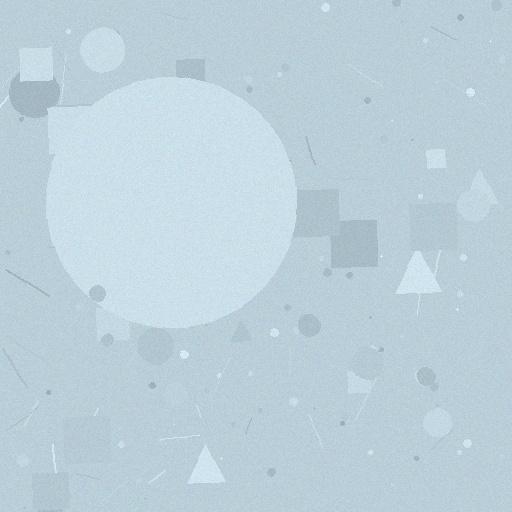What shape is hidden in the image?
A circle is hidden in the image.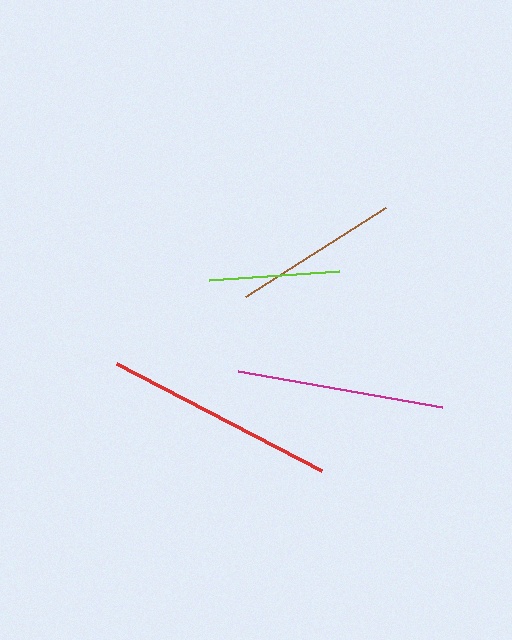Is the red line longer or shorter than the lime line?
The red line is longer than the lime line.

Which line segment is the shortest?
The lime line is the shortest at approximately 130 pixels.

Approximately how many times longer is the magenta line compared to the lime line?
The magenta line is approximately 1.6 times the length of the lime line.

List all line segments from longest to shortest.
From longest to shortest: red, magenta, brown, lime.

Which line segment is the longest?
The red line is the longest at approximately 231 pixels.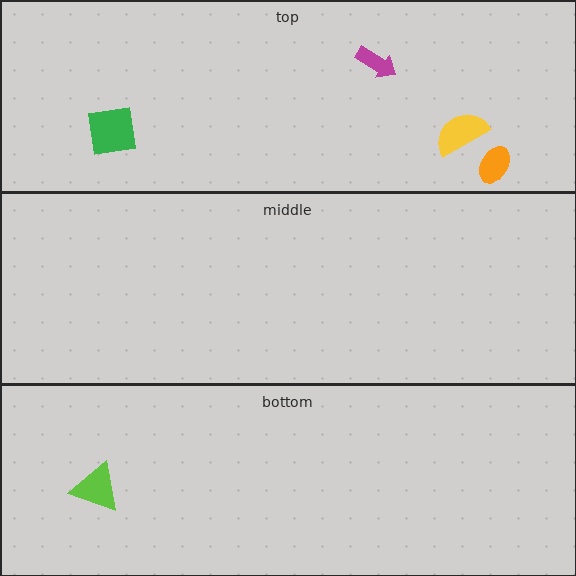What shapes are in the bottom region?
The lime triangle.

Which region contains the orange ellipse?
The top region.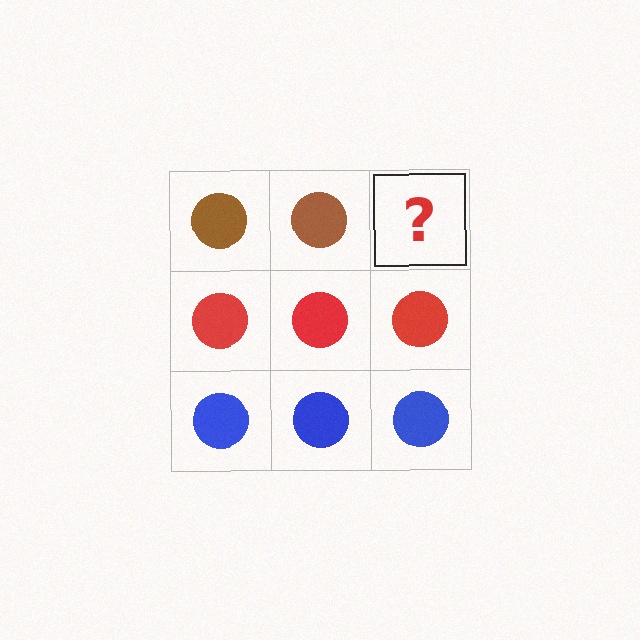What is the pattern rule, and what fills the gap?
The rule is that each row has a consistent color. The gap should be filled with a brown circle.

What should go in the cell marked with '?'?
The missing cell should contain a brown circle.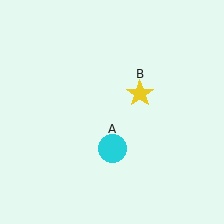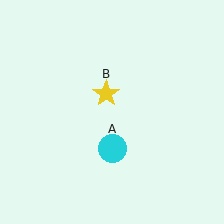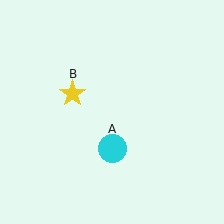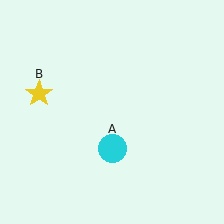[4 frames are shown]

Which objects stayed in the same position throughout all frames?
Cyan circle (object A) remained stationary.